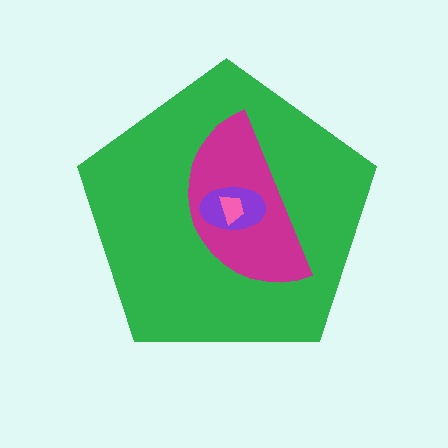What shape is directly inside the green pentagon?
The magenta semicircle.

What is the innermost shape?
The pink trapezoid.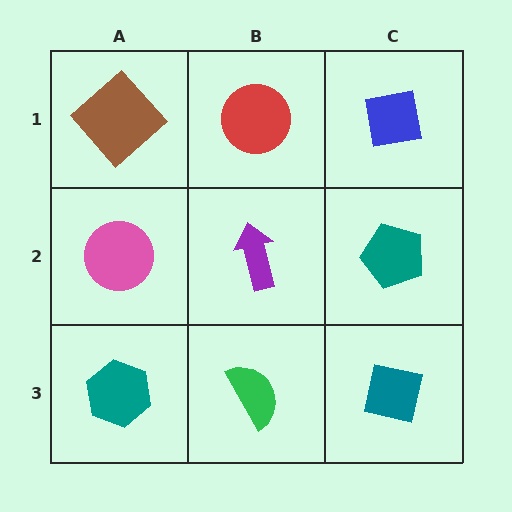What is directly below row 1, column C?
A teal pentagon.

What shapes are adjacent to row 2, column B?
A red circle (row 1, column B), a green semicircle (row 3, column B), a pink circle (row 2, column A), a teal pentagon (row 2, column C).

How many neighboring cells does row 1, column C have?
2.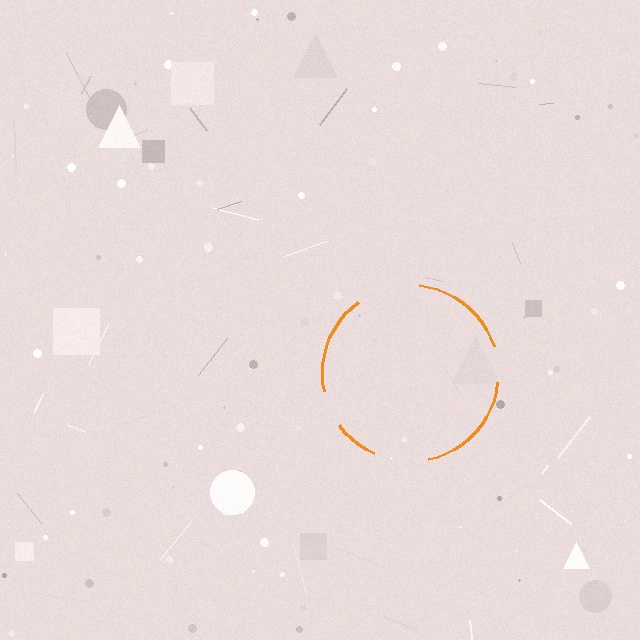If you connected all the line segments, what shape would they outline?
They would outline a circle.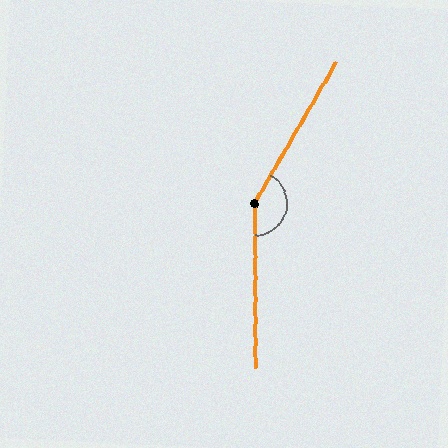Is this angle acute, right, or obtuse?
It is obtuse.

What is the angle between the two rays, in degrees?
Approximately 150 degrees.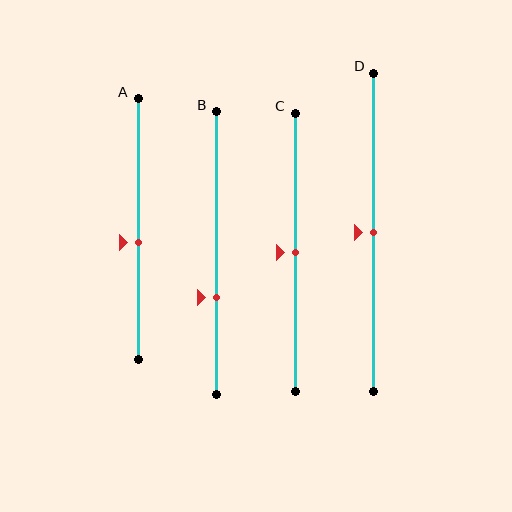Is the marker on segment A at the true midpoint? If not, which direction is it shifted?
No, the marker on segment A is shifted downward by about 5% of the segment length.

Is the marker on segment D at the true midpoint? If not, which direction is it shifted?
Yes, the marker on segment D is at the true midpoint.